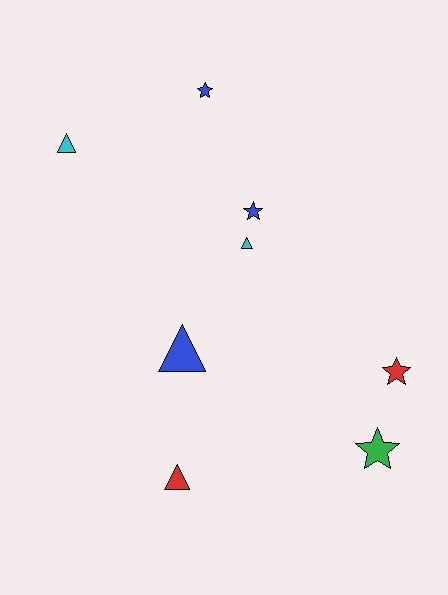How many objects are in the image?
There are 8 objects.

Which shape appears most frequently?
Triangle, with 4 objects.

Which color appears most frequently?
Blue, with 3 objects.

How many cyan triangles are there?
There are 2 cyan triangles.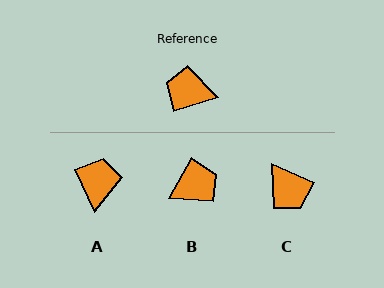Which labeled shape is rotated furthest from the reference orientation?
C, about 139 degrees away.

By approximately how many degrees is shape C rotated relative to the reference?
Approximately 139 degrees counter-clockwise.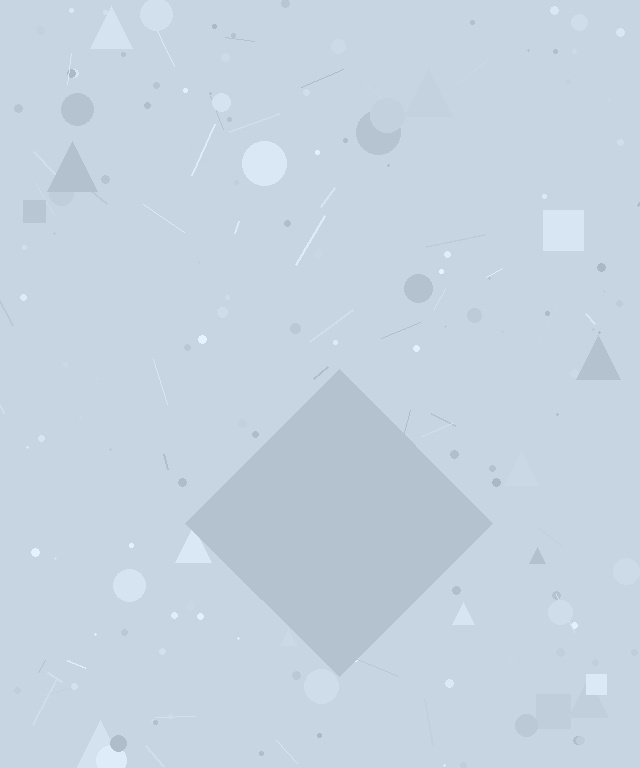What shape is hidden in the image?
A diamond is hidden in the image.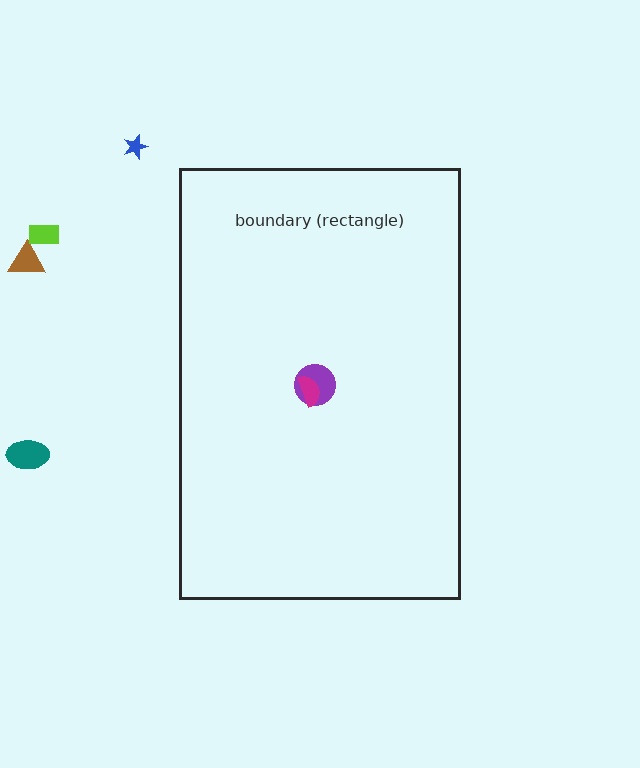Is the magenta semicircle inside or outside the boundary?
Inside.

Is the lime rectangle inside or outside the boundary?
Outside.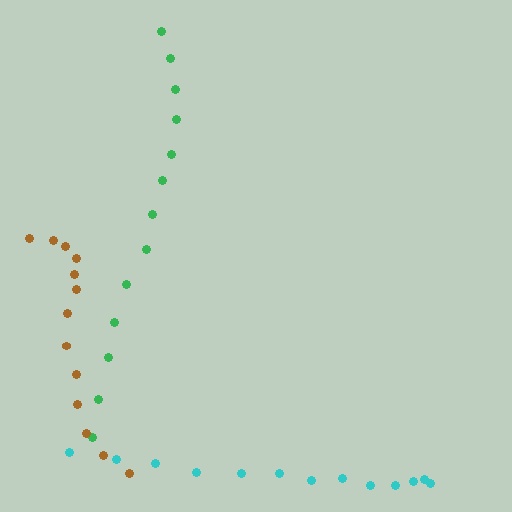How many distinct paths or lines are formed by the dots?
There are 3 distinct paths.